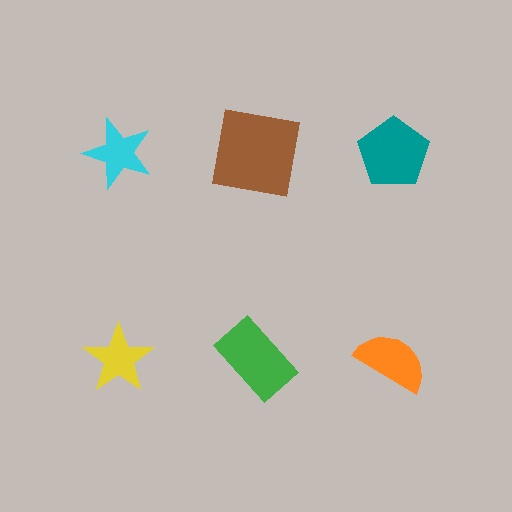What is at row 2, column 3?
An orange semicircle.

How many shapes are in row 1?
3 shapes.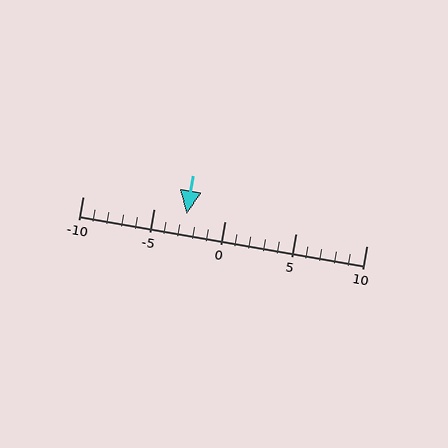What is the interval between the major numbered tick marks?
The major tick marks are spaced 5 units apart.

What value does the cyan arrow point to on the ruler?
The cyan arrow points to approximately -3.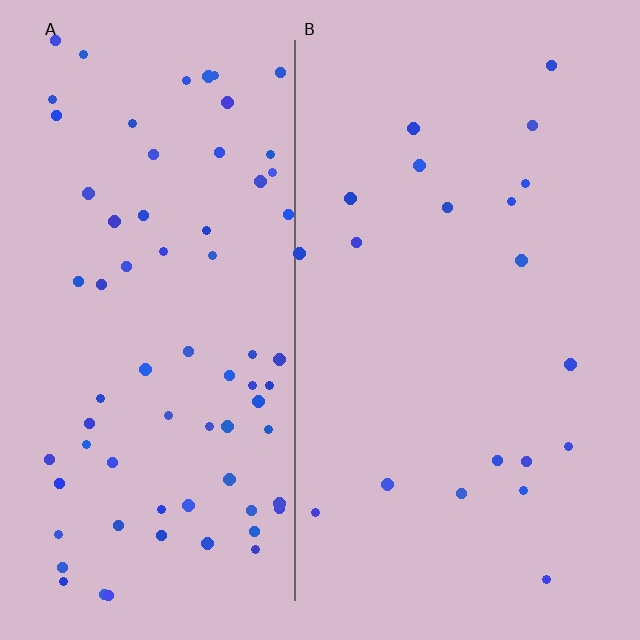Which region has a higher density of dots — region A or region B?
A (the left).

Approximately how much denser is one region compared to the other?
Approximately 3.6× — region A over region B.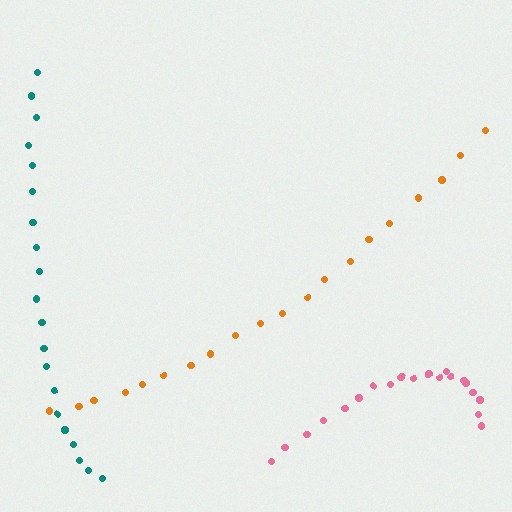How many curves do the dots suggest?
There are 3 distinct paths.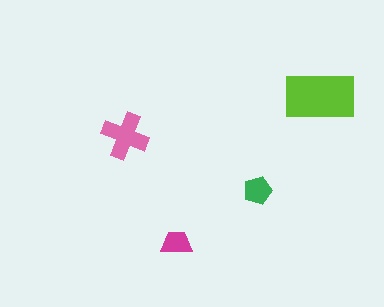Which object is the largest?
The lime rectangle.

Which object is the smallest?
The magenta trapezoid.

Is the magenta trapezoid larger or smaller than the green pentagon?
Smaller.